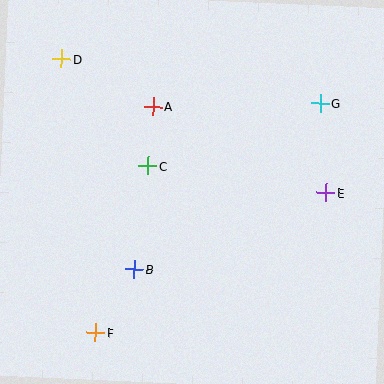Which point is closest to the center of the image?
Point C at (148, 166) is closest to the center.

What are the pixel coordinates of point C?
Point C is at (148, 166).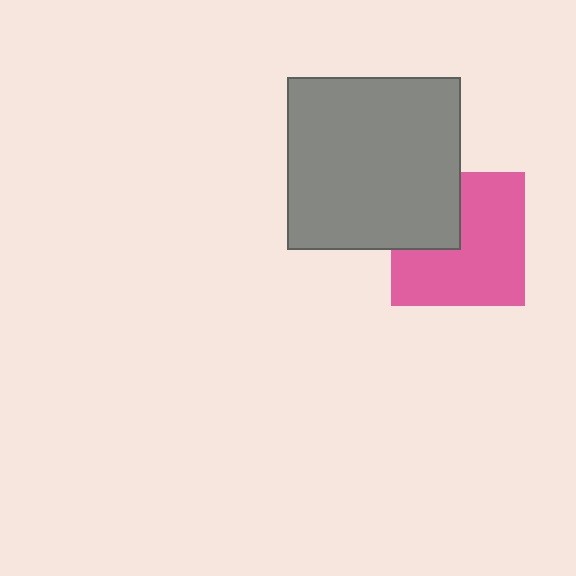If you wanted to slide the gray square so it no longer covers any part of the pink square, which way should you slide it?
Slide it toward the upper-left — that is the most direct way to separate the two shapes.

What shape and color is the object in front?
The object in front is a gray square.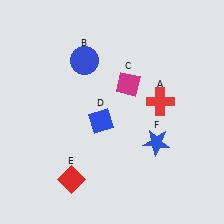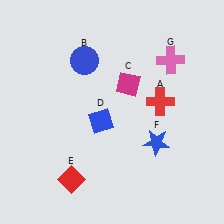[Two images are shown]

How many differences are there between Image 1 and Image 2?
There is 1 difference between the two images.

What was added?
A pink cross (G) was added in Image 2.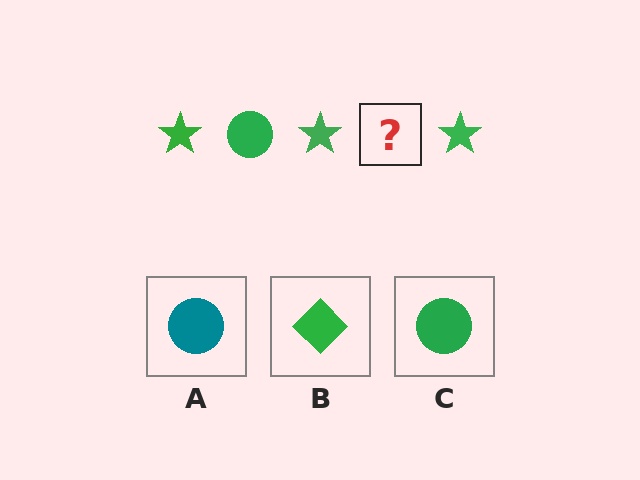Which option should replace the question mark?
Option C.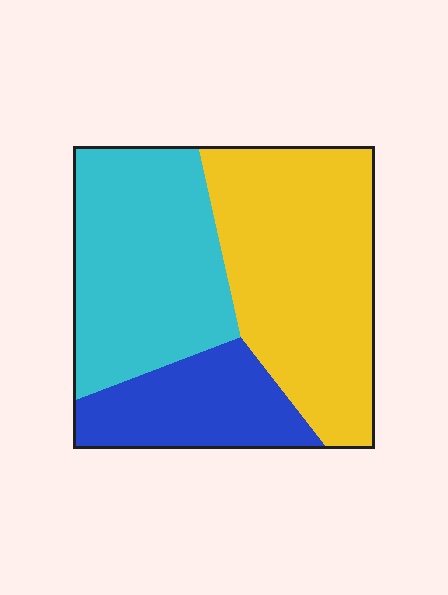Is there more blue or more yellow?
Yellow.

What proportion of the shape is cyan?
Cyan takes up between a third and a half of the shape.